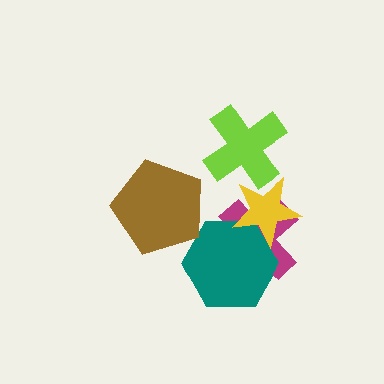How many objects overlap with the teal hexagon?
2 objects overlap with the teal hexagon.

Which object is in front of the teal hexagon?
The yellow star is in front of the teal hexagon.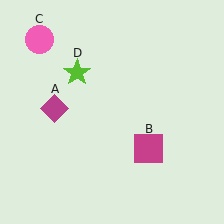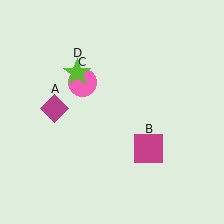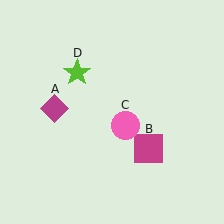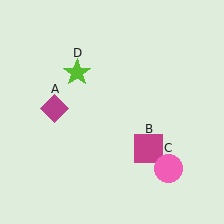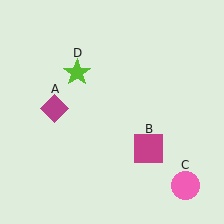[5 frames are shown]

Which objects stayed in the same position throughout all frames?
Magenta diamond (object A) and magenta square (object B) and lime star (object D) remained stationary.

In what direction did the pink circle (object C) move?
The pink circle (object C) moved down and to the right.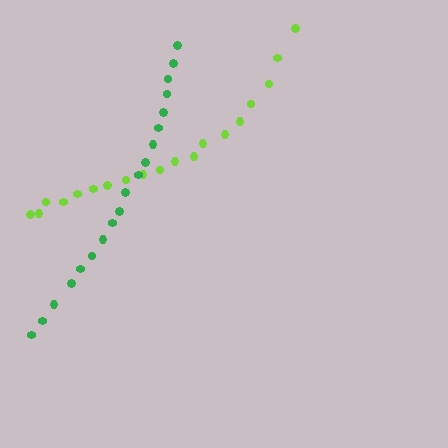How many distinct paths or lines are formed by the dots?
There are 2 distinct paths.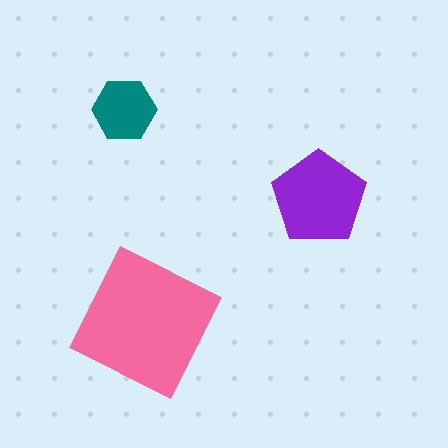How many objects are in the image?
There are 3 objects in the image.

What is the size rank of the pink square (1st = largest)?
1st.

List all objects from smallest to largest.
The teal hexagon, the purple pentagon, the pink square.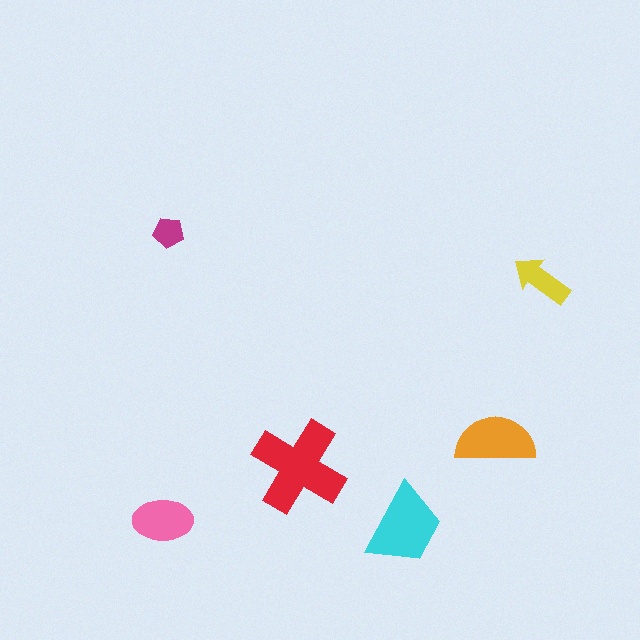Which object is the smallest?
The magenta pentagon.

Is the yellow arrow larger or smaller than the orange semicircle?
Smaller.